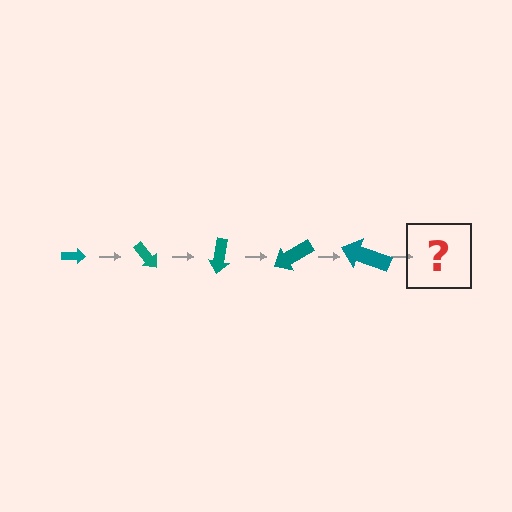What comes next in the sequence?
The next element should be an arrow, larger than the previous one and rotated 250 degrees from the start.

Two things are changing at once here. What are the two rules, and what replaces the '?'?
The two rules are that the arrow grows larger each step and it rotates 50 degrees each step. The '?' should be an arrow, larger than the previous one and rotated 250 degrees from the start.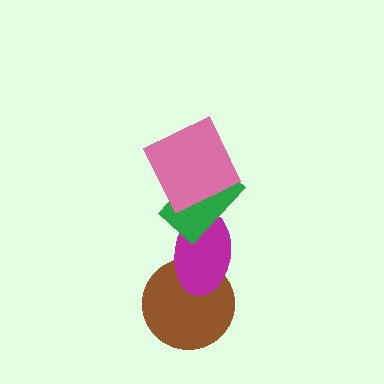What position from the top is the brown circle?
The brown circle is 4th from the top.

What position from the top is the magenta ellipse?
The magenta ellipse is 3rd from the top.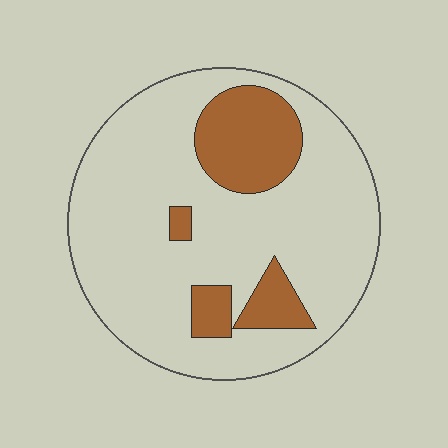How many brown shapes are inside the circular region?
4.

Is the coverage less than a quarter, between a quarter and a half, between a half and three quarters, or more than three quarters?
Less than a quarter.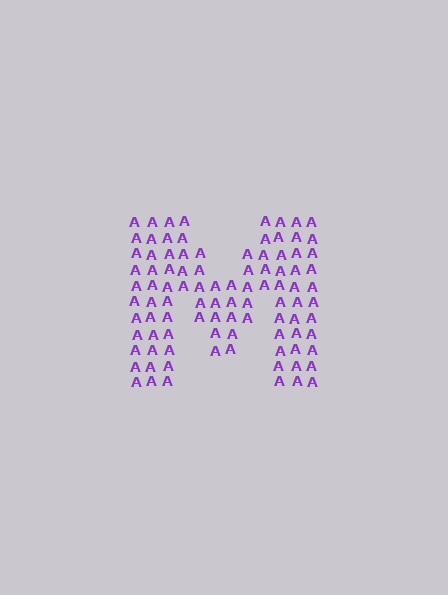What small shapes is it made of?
It is made of small letter A's.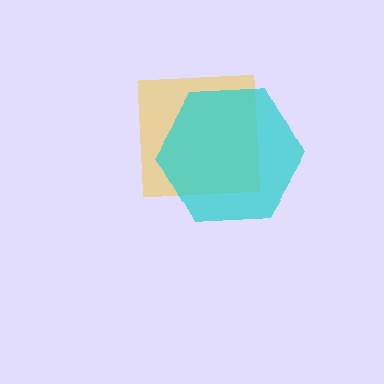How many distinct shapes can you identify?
There are 2 distinct shapes: a yellow square, a cyan hexagon.